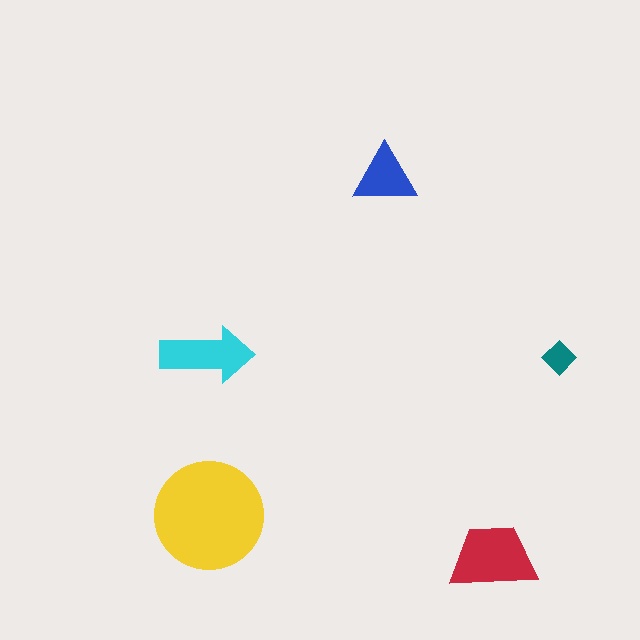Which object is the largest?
The yellow circle.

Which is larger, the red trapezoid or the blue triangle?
The red trapezoid.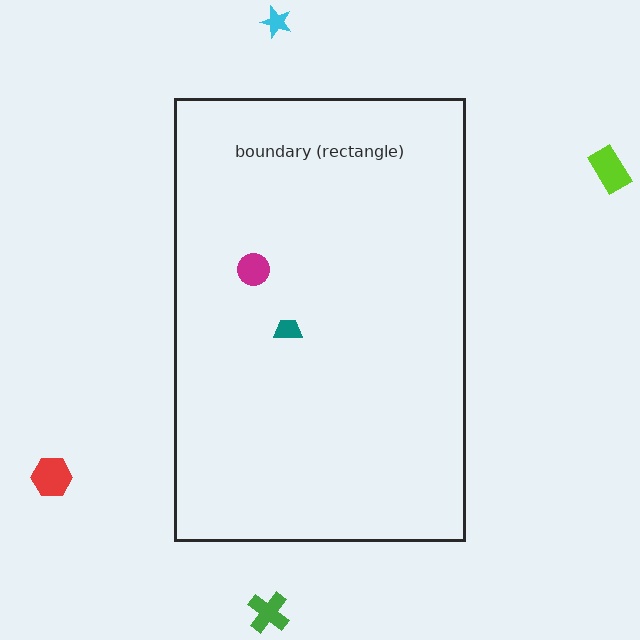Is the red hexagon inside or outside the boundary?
Outside.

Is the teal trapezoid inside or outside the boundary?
Inside.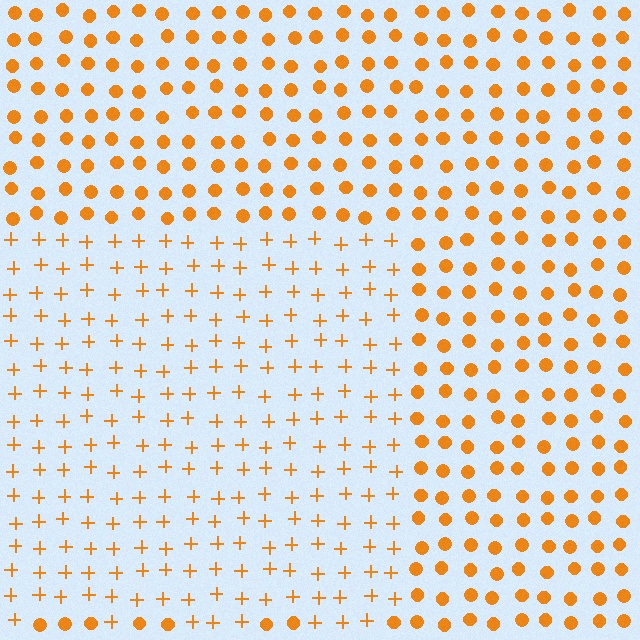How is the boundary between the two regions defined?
The boundary is defined by a change in element shape: plus signs inside vs. circles outside. All elements share the same color and spacing.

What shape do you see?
I see a rectangle.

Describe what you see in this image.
The image is filled with small orange elements arranged in a uniform grid. A rectangle-shaped region contains plus signs, while the surrounding area contains circles. The boundary is defined purely by the change in element shape.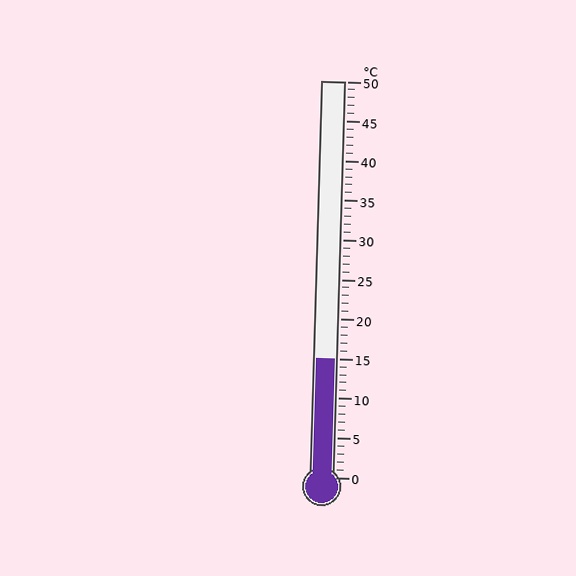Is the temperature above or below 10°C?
The temperature is above 10°C.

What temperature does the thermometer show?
The thermometer shows approximately 15°C.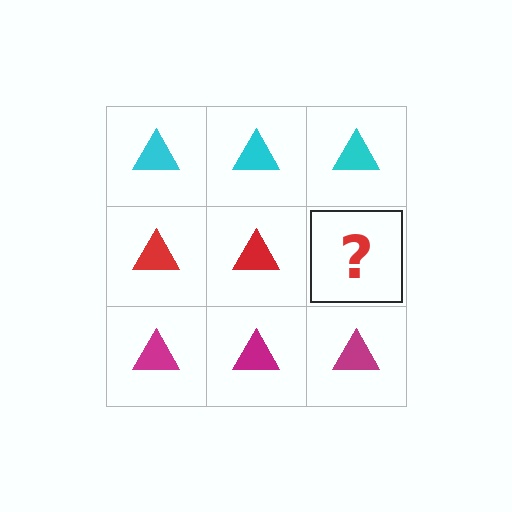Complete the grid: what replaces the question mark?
The question mark should be replaced with a red triangle.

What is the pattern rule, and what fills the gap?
The rule is that each row has a consistent color. The gap should be filled with a red triangle.